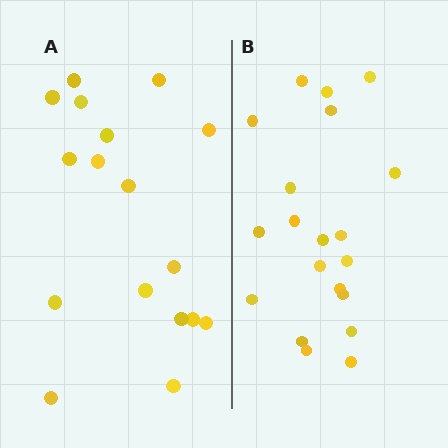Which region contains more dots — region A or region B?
Region B (the right region) has more dots.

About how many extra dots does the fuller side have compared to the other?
Region B has just a few more — roughly 2 or 3 more dots than region A.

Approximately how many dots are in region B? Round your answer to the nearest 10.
About 20 dots.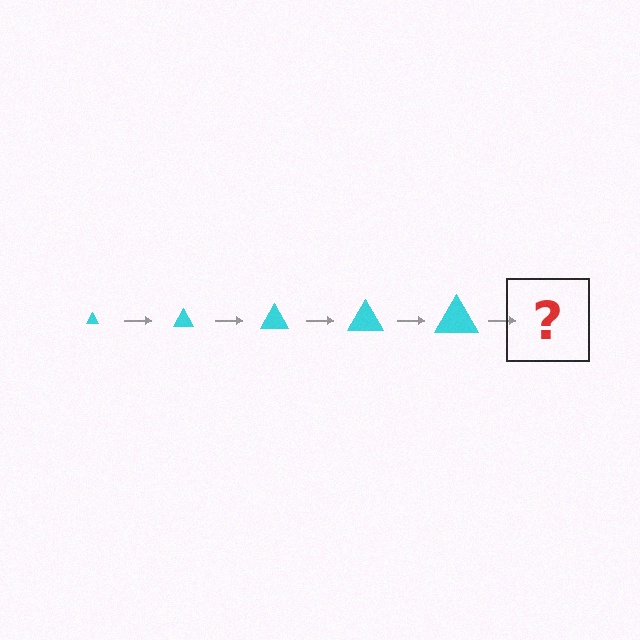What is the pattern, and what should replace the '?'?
The pattern is that the triangle gets progressively larger each step. The '?' should be a cyan triangle, larger than the previous one.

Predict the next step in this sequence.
The next step is a cyan triangle, larger than the previous one.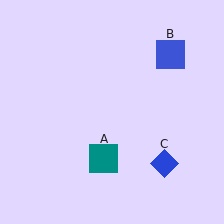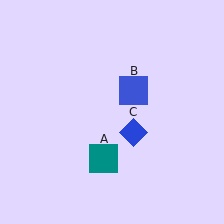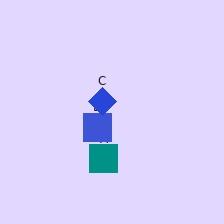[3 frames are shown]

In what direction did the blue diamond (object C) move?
The blue diamond (object C) moved up and to the left.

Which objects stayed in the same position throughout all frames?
Teal square (object A) remained stationary.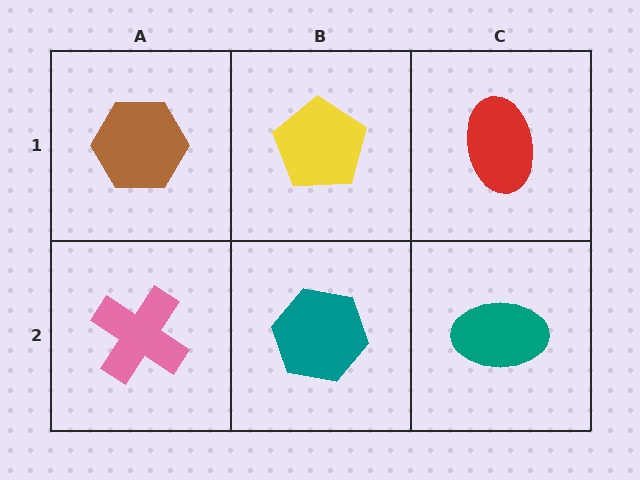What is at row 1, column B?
A yellow pentagon.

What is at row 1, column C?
A red ellipse.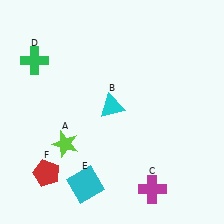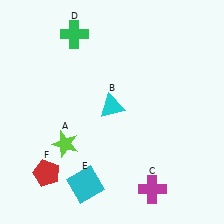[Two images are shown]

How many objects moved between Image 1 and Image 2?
1 object moved between the two images.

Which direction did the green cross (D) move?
The green cross (D) moved right.